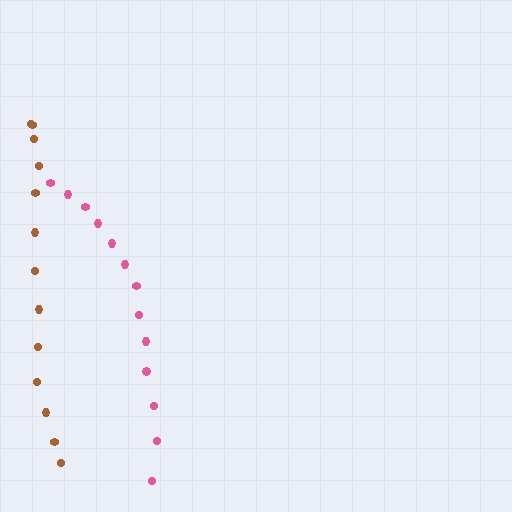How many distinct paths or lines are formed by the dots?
There are 2 distinct paths.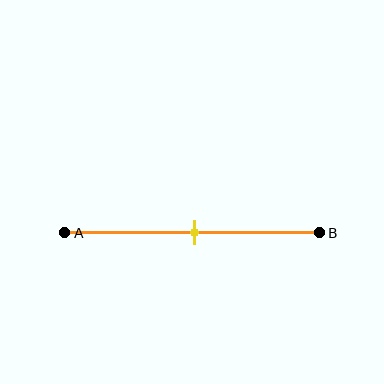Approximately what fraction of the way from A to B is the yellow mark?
The yellow mark is approximately 50% of the way from A to B.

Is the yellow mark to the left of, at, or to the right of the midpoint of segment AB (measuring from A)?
The yellow mark is approximately at the midpoint of segment AB.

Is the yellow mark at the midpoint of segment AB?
Yes, the mark is approximately at the midpoint.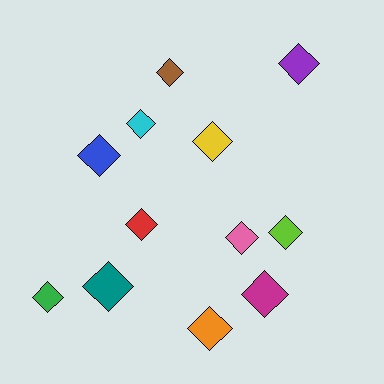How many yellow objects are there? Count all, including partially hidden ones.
There is 1 yellow object.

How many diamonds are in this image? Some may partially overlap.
There are 12 diamonds.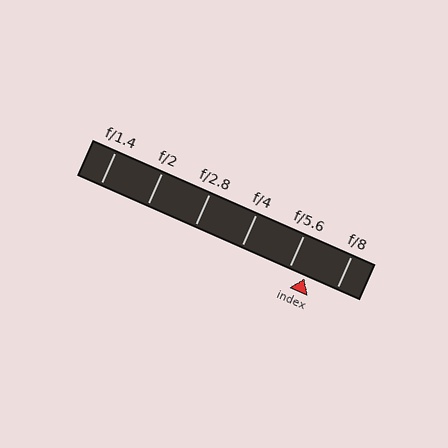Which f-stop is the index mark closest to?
The index mark is closest to f/5.6.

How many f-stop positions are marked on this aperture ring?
There are 6 f-stop positions marked.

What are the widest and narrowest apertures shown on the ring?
The widest aperture shown is f/1.4 and the narrowest is f/8.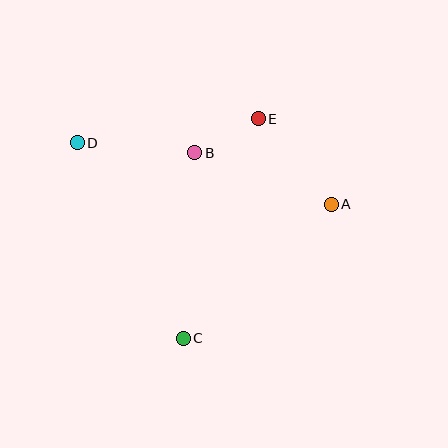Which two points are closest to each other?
Points B and E are closest to each other.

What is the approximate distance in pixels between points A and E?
The distance between A and E is approximately 113 pixels.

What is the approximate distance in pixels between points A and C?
The distance between A and C is approximately 200 pixels.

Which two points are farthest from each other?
Points A and D are farthest from each other.